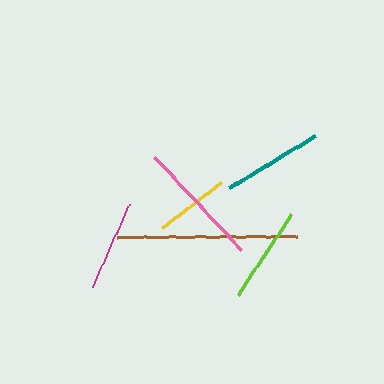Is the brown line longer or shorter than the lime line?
The brown line is longer than the lime line.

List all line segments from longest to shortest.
From longest to shortest: brown, pink, teal, lime, magenta, yellow.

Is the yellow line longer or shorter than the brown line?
The brown line is longer than the yellow line.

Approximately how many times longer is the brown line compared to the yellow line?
The brown line is approximately 2.4 times the length of the yellow line.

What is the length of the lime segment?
The lime segment is approximately 96 pixels long.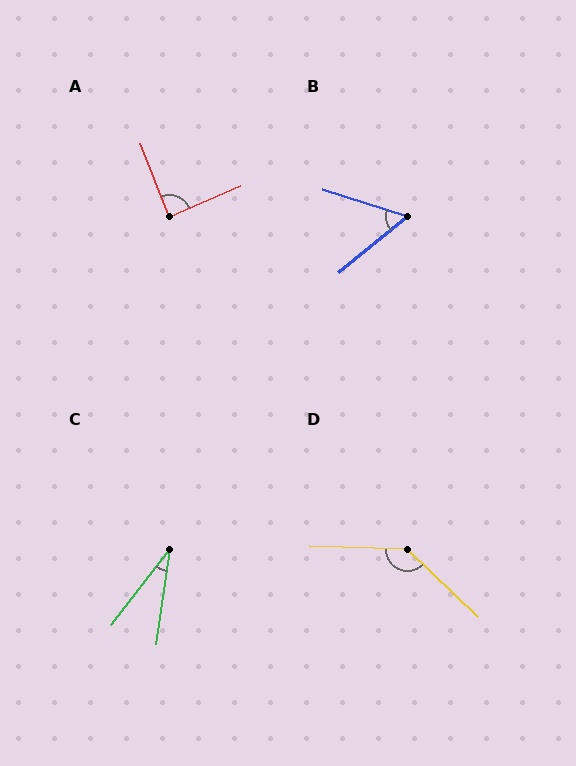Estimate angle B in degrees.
Approximately 57 degrees.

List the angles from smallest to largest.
C (30°), B (57°), A (88°), D (138°).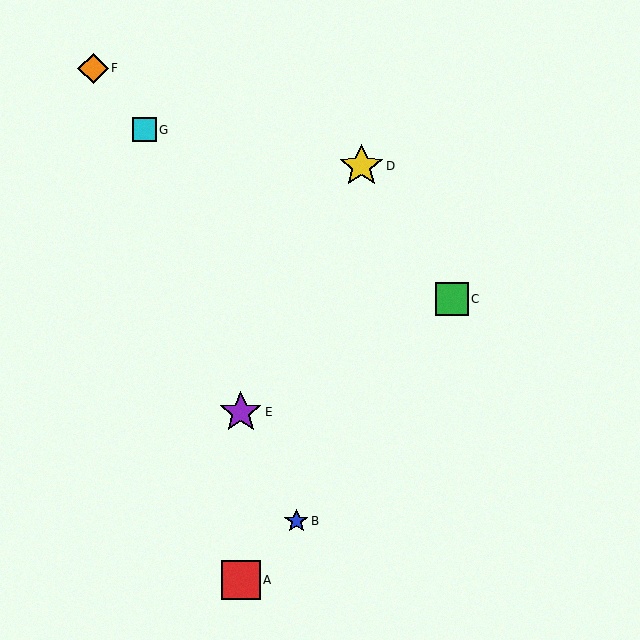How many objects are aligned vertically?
2 objects (A, E) are aligned vertically.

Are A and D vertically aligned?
No, A is at x≈241 and D is at x≈361.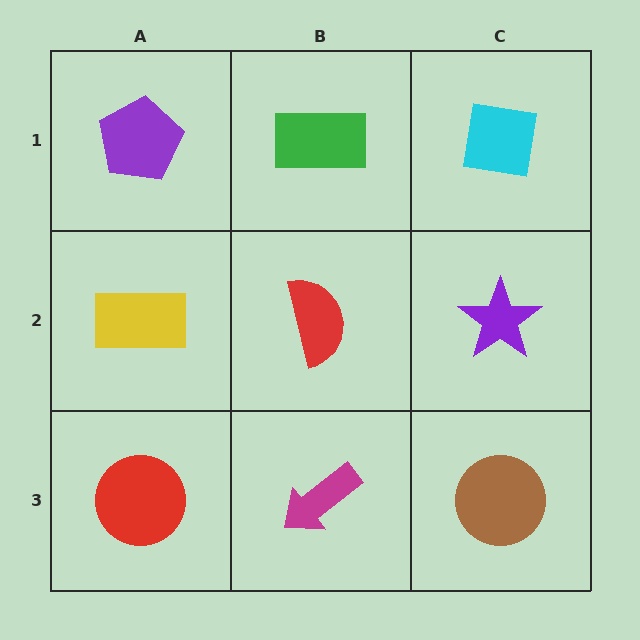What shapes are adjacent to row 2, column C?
A cyan square (row 1, column C), a brown circle (row 3, column C), a red semicircle (row 2, column B).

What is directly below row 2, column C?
A brown circle.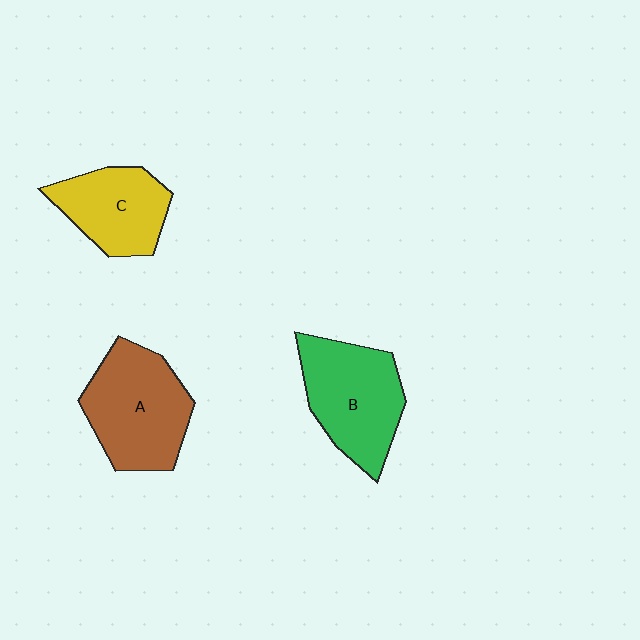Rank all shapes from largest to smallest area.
From largest to smallest: A (brown), B (green), C (yellow).